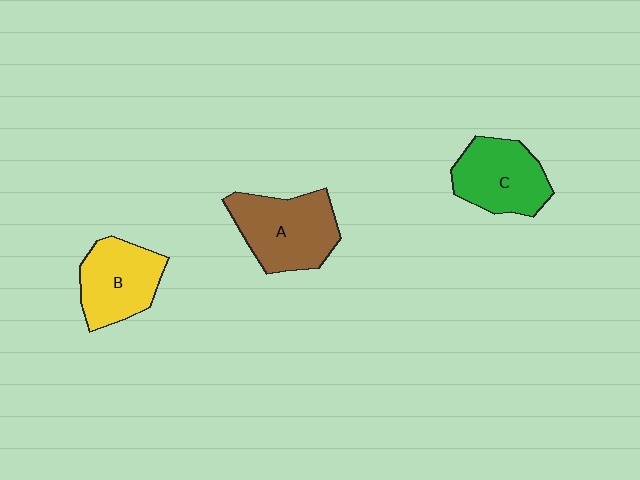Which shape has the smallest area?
Shape B (yellow).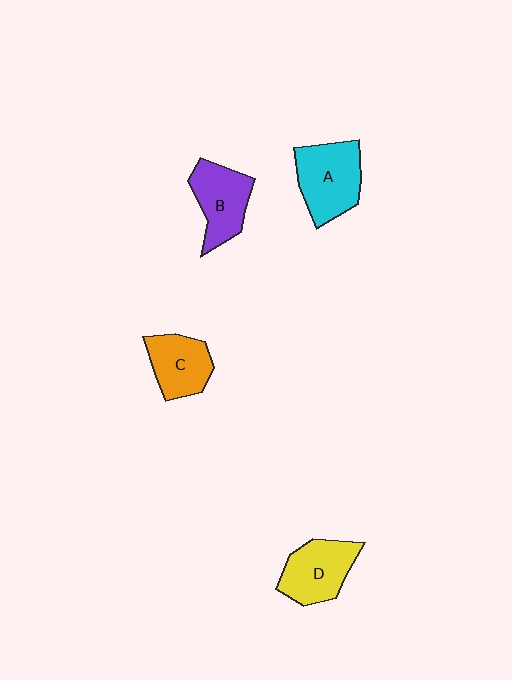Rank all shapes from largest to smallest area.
From largest to smallest: A (cyan), D (yellow), B (purple), C (orange).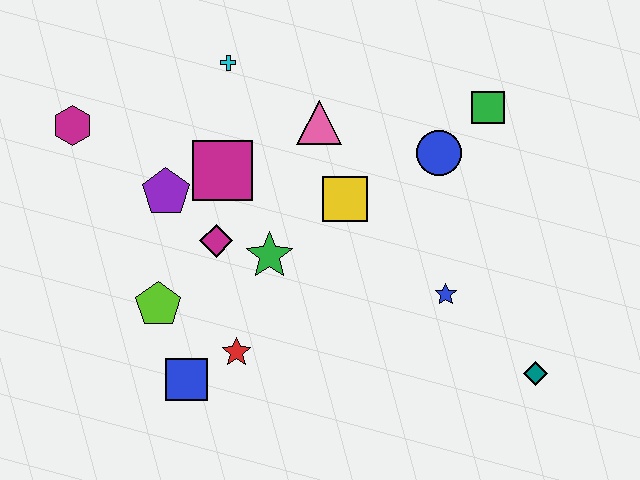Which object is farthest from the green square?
The magenta hexagon is farthest from the green square.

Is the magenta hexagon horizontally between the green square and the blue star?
No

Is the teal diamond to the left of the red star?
No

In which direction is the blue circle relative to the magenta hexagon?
The blue circle is to the right of the magenta hexagon.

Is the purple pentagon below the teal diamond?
No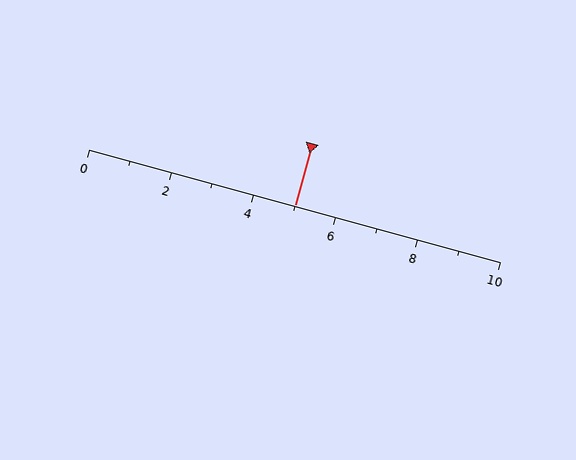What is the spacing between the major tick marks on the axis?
The major ticks are spaced 2 apart.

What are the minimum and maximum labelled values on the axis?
The axis runs from 0 to 10.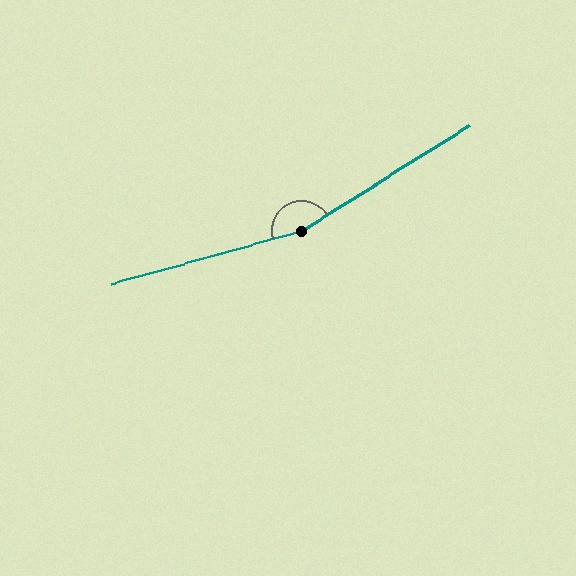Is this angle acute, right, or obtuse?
It is obtuse.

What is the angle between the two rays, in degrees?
Approximately 164 degrees.